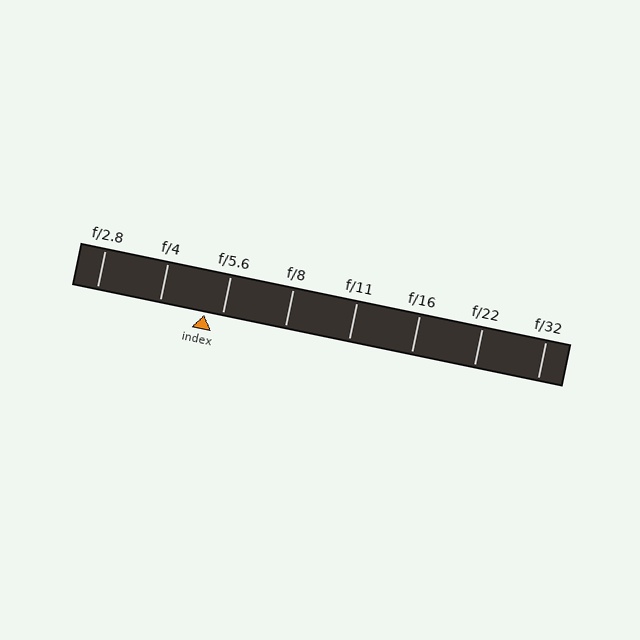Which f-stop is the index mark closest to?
The index mark is closest to f/5.6.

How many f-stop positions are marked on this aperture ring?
There are 8 f-stop positions marked.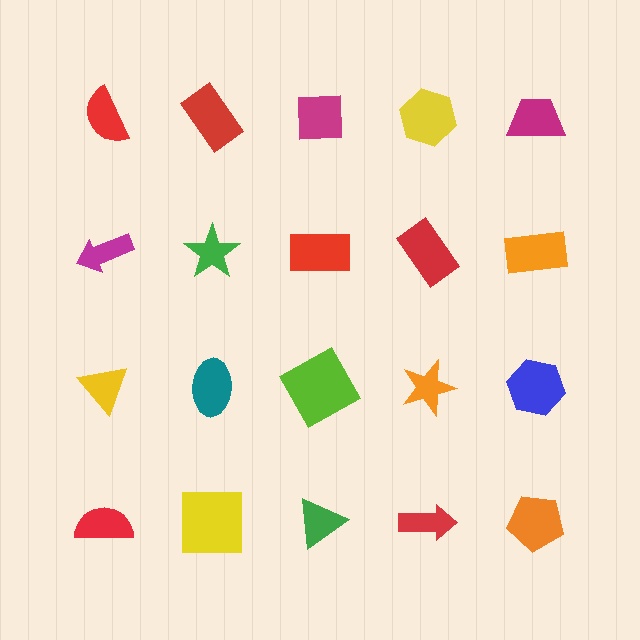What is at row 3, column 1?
A yellow triangle.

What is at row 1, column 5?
A magenta trapezoid.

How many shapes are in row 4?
5 shapes.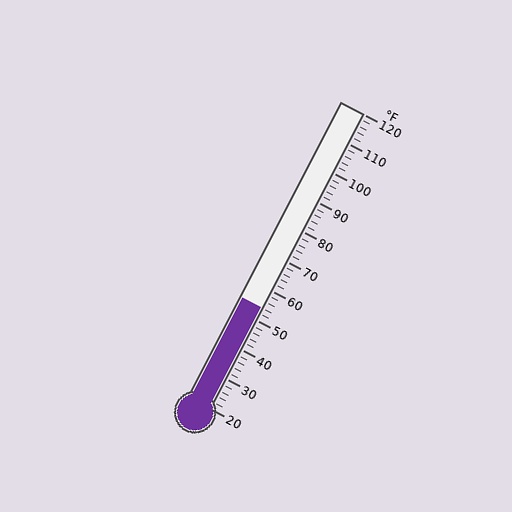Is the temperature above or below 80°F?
The temperature is below 80°F.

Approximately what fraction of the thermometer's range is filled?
The thermometer is filled to approximately 35% of its range.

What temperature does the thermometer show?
The thermometer shows approximately 54°F.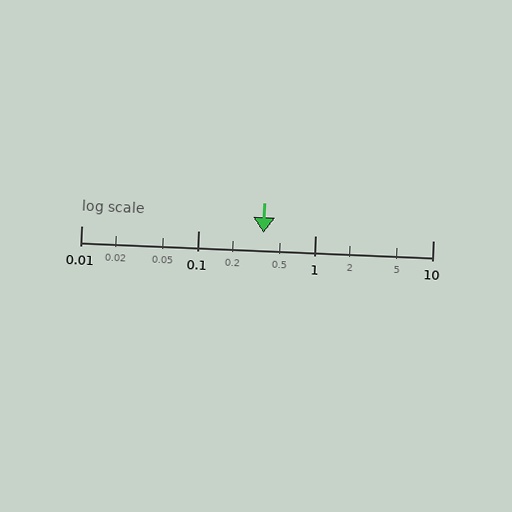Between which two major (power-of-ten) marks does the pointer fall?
The pointer is between 0.1 and 1.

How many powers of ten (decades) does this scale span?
The scale spans 3 decades, from 0.01 to 10.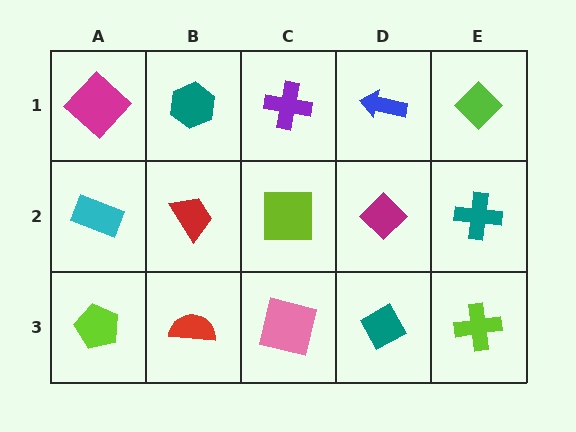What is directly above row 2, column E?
A lime diamond.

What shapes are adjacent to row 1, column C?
A lime square (row 2, column C), a teal hexagon (row 1, column B), a blue arrow (row 1, column D).